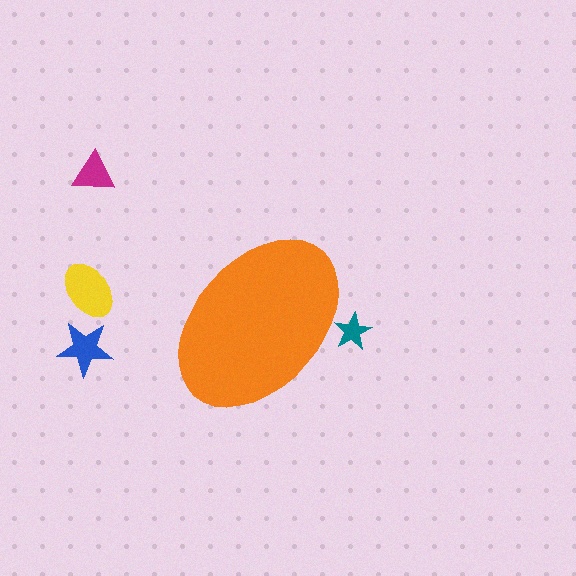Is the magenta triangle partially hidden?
No, the magenta triangle is fully visible.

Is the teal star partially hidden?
Yes, the teal star is partially hidden behind the orange ellipse.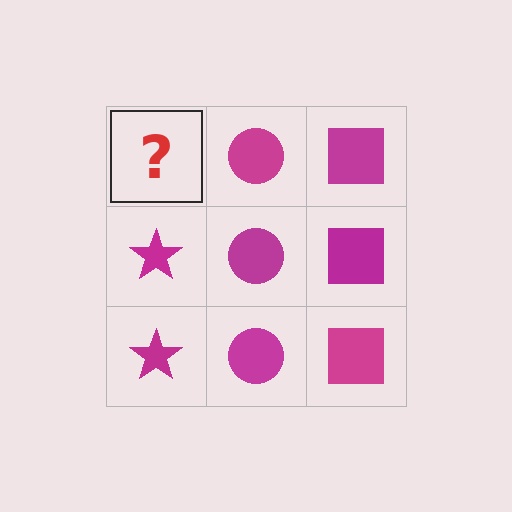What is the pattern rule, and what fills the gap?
The rule is that each column has a consistent shape. The gap should be filled with a magenta star.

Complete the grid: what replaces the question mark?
The question mark should be replaced with a magenta star.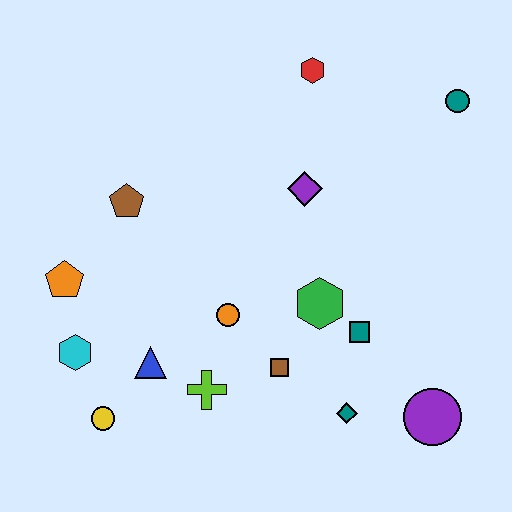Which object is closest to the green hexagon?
The teal square is closest to the green hexagon.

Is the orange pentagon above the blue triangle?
Yes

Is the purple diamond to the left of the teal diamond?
Yes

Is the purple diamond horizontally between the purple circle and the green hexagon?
No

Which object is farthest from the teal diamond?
The red hexagon is farthest from the teal diamond.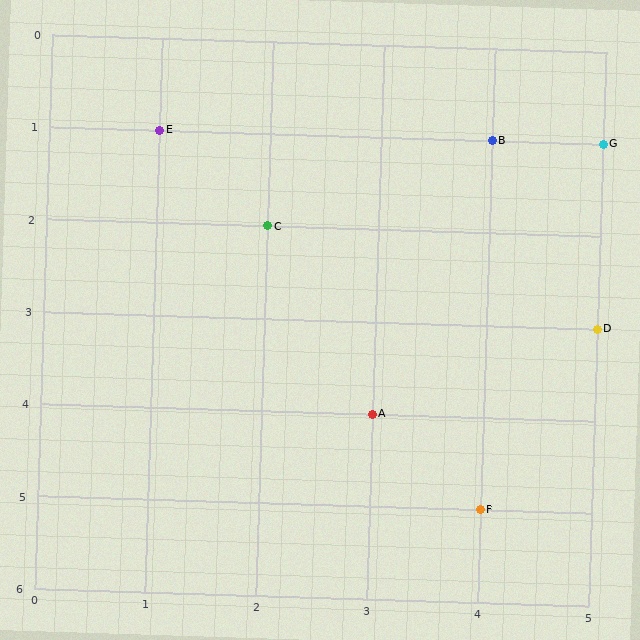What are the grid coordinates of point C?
Point C is at grid coordinates (2, 2).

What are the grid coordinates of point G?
Point G is at grid coordinates (5, 1).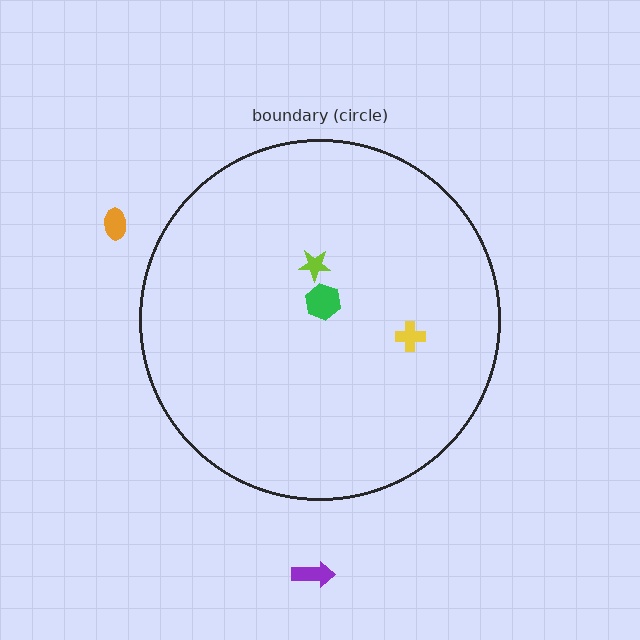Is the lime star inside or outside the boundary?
Inside.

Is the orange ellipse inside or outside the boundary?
Outside.